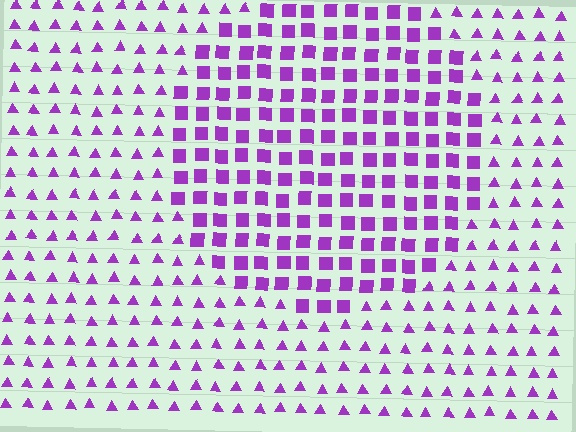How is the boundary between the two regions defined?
The boundary is defined by a change in element shape: squares inside vs. triangles outside. All elements share the same color and spacing.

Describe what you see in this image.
The image is filled with small purple elements arranged in a uniform grid. A circle-shaped region contains squares, while the surrounding area contains triangles. The boundary is defined purely by the change in element shape.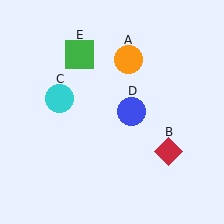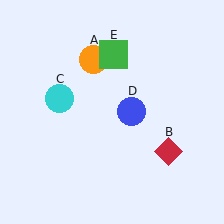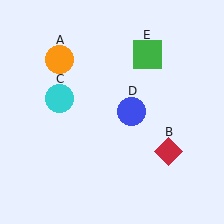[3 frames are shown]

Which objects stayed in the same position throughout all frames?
Red diamond (object B) and cyan circle (object C) and blue circle (object D) remained stationary.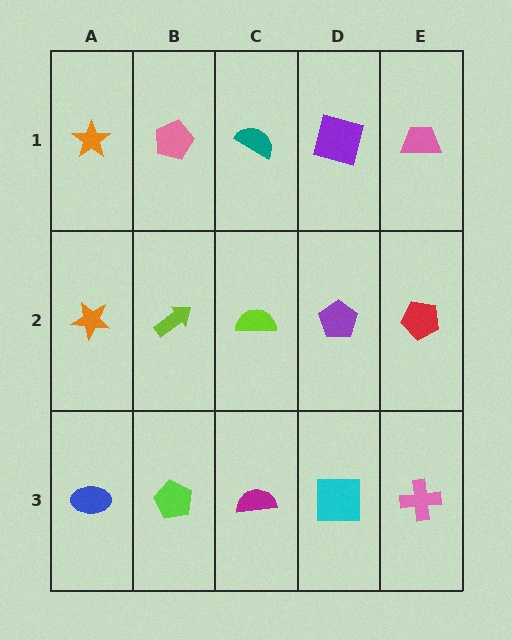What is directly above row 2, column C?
A teal semicircle.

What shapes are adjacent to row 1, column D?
A purple pentagon (row 2, column D), a teal semicircle (row 1, column C), a pink trapezoid (row 1, column E).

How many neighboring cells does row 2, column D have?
4.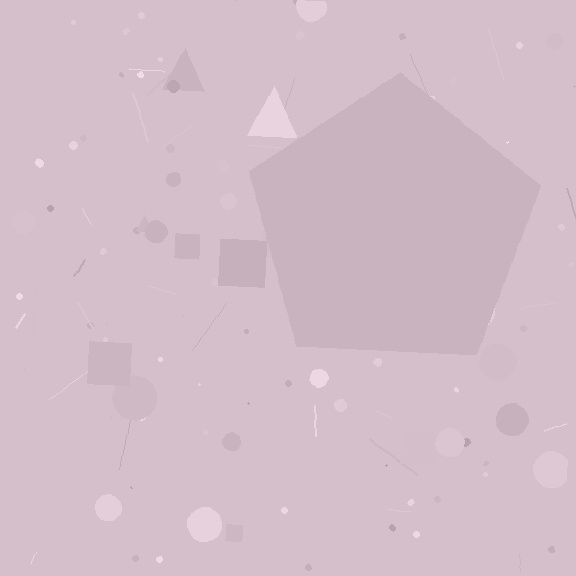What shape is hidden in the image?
A pentagon is hidden in the image.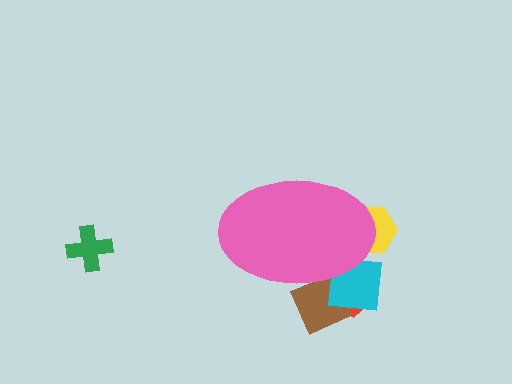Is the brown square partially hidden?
Yes, the brown square is partially hidden behind the pink ellipse.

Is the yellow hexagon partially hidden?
Yes, the yellow hexagon is partially hidden behind the pink ellipse.